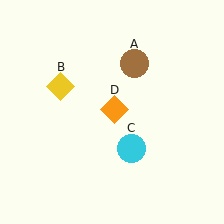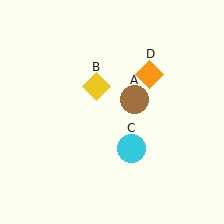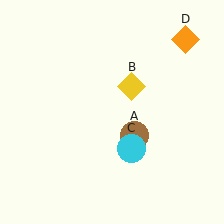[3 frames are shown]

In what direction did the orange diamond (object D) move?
The orange diamond (object D) moved up and to the right.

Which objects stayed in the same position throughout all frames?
Cyan circle (object C) remained stationary.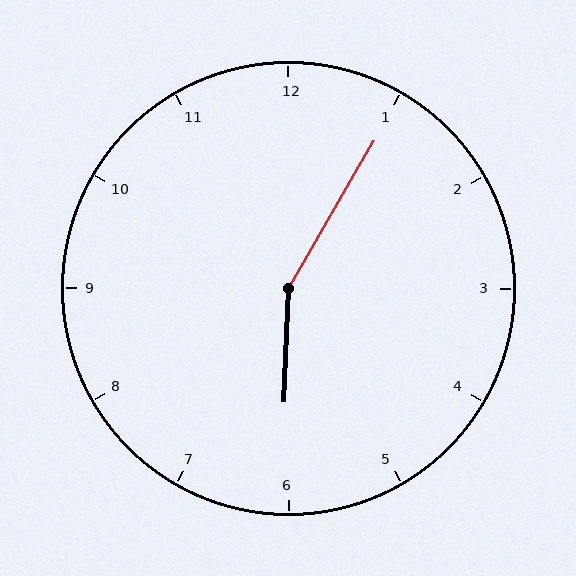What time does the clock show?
6:05.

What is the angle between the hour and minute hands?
Approximately 152 degrees.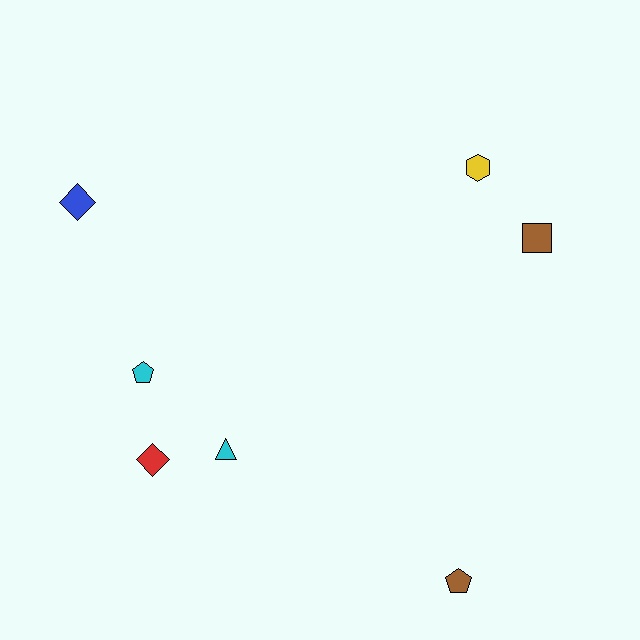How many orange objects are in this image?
There are no orange objects.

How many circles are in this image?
There are no circles.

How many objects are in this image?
There are 7 objects.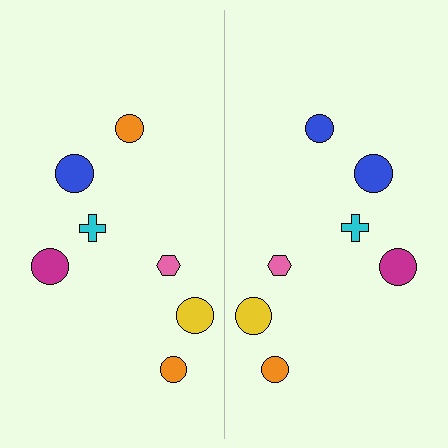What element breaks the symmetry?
The blue circle on the right side breaks the symmetry — its mirror counterpart is orange.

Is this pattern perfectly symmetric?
No, the pattern is not perfectly symmetric. The blue circle on the right side breaks the symmetry — its mirror counterpart is orange.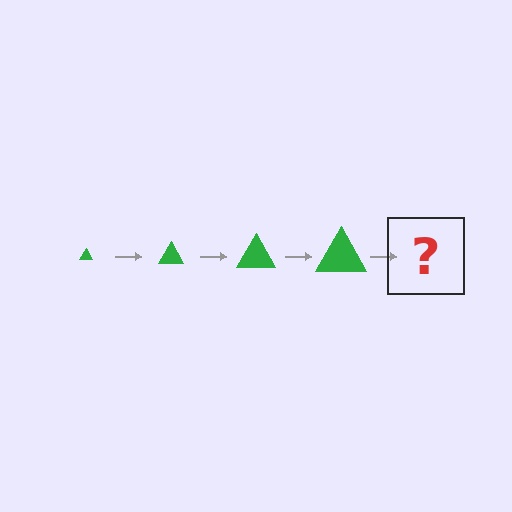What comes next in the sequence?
The next element should be a green triangle, larger than the previous one.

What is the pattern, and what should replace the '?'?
The pattern is that the triangle gets progressively larger each step. The '?' should be a green triangle, larger than the previous one.